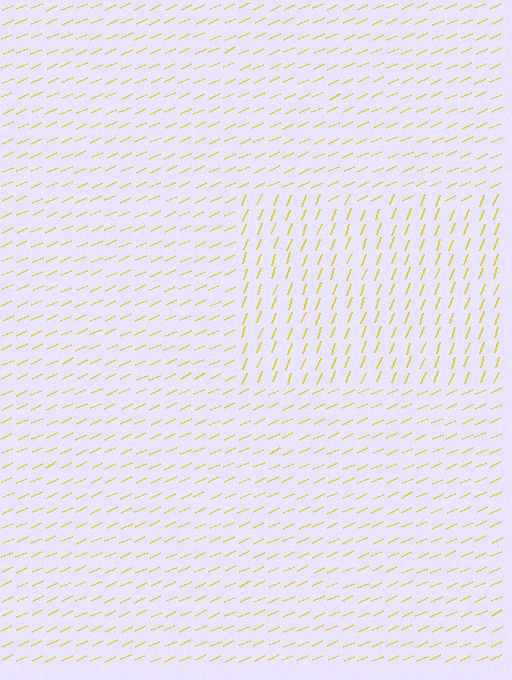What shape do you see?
I see a rectangle.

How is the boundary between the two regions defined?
The boundary is defined purely by a change in line orientation (approximately 45 degrees difference). All lines are the same color and thickness.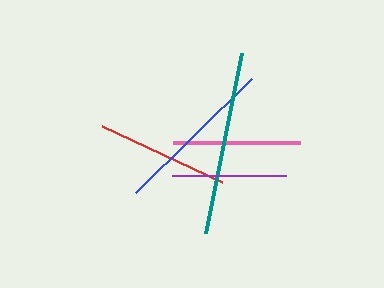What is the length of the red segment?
The red segment is approximately 132 pixels long.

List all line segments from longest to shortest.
From longest to shortest: teal, blue, red, pink, purple.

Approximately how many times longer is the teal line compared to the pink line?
The teal line is approximately 1.4 times the length of the pink line.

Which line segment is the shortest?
The purple line is the shortest at approximately 114 pixels.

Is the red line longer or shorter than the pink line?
The red line is longer than the pink line.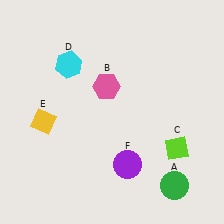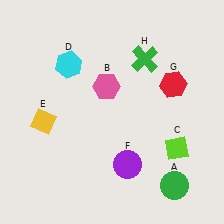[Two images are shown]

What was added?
A red hexagon (G), a green cross (H) were added in Image 2.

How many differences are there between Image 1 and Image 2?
There are 2 differences between the two images.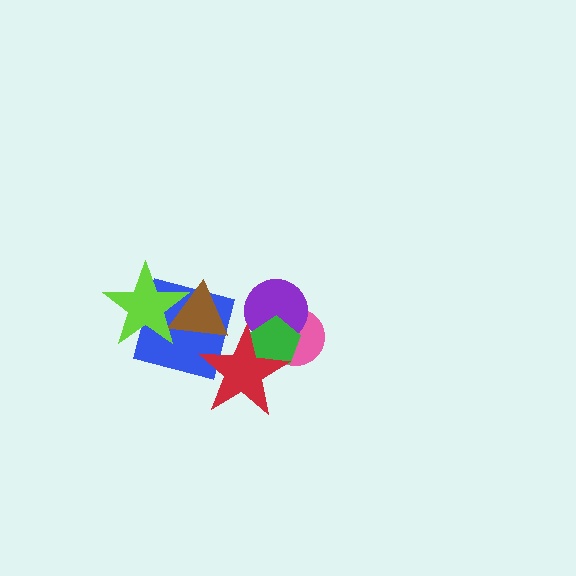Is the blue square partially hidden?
Yes, it is partially covered by another shape.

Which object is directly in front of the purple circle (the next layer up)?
The green pentagon is directly in front of the purple circle.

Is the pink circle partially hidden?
Yes, it is partially covered by another shape.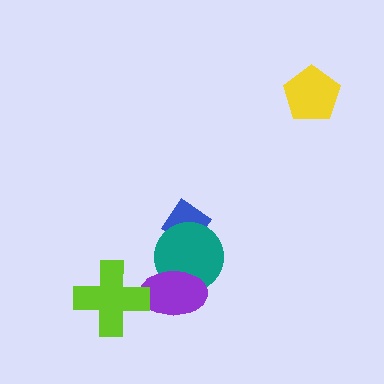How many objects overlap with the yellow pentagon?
0 objects overlap with the yellow pentagon.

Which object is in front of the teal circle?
The purple ellipse is in front of the teal circle.